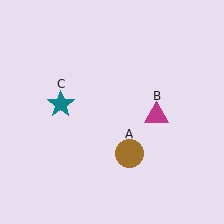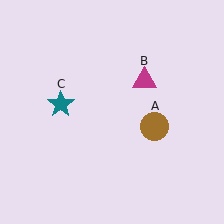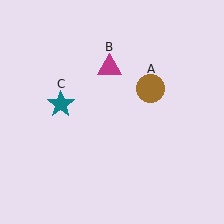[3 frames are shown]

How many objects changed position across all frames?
2 objects changed position: brown circle (object A), magenta triangle (object B).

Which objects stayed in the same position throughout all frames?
Teal star (object C) remained stationary.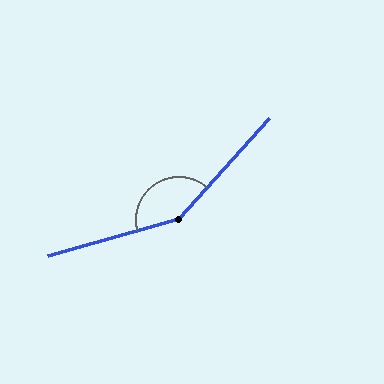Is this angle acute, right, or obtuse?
It is obtuse.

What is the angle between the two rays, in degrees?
Approximately 147 degrees.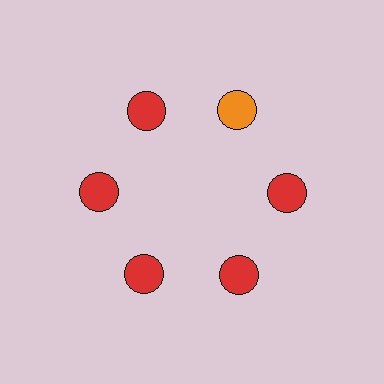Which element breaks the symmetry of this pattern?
The orange circle at roughly the 1 o'clock position breaks the symmetry. All other shapes are red circles.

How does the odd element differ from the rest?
It has a different color: orange instead of red.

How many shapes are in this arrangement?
There are 6 shapes arranged in a ring pattern.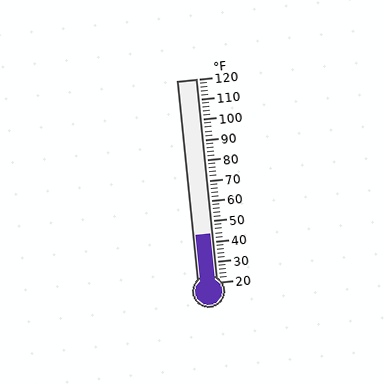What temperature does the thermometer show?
The thermometer shows approximately 44°F.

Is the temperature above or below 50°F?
The temperature is below 50°F.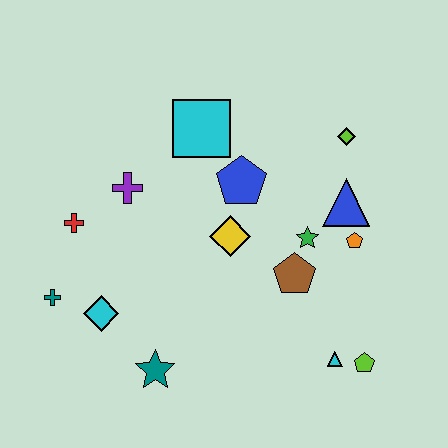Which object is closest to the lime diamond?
The blue triangle is closest to the lime diamond.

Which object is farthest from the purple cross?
The lime pentagon is farthest from the purple cross.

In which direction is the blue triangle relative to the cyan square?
The blue triangle is to the right of the cyan square.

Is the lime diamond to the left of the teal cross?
No